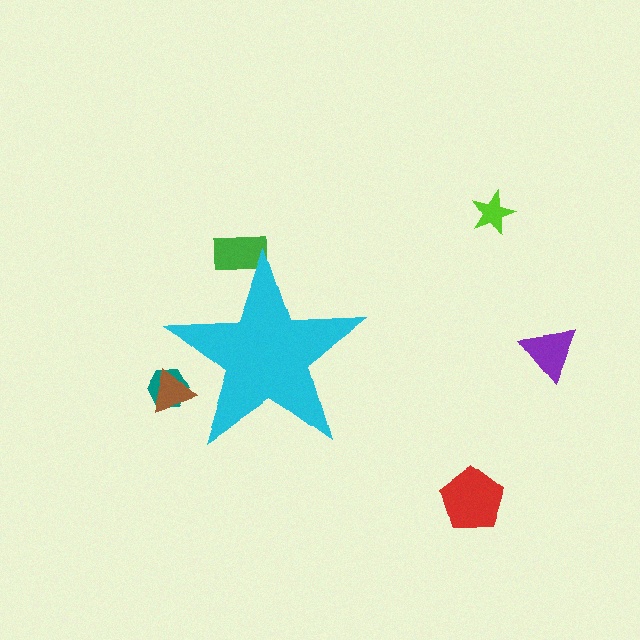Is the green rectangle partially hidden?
Yes, the green rectangle is partially hidden behind the cyan star.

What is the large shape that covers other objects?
A cyan star.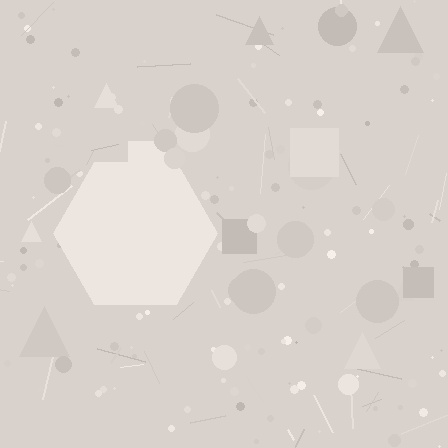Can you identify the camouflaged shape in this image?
The camouflaged shape is a hexagon.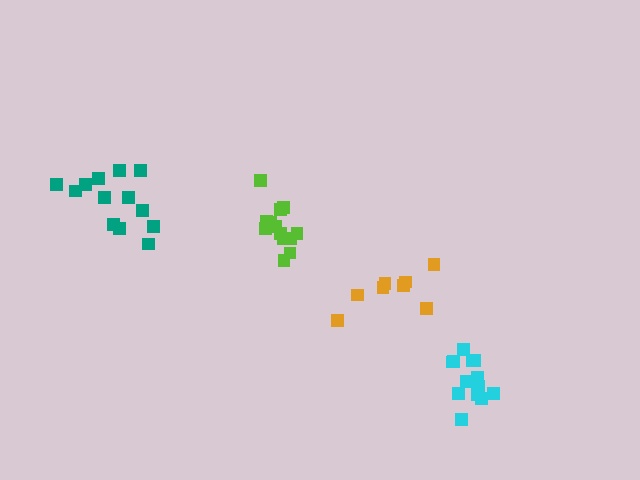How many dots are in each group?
Group 1: 14 dots, Group 2: 13 dots, Group 3: 13 dots, Group 4: 8 dots (48 total).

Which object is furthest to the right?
The cyan cluster is rightmost.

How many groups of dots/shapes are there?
There are 4 groups.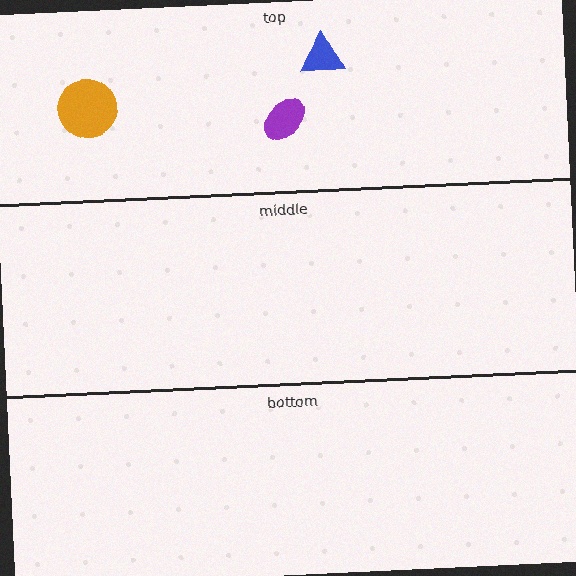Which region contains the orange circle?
The top region.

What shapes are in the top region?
The purple ellipse, the orange circle, the blue triangle.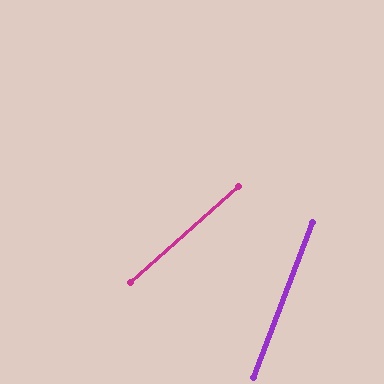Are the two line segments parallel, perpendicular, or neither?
Neither parallel nor perpendicular — they differ by about 28°.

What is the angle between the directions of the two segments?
Approximately 28 degrees.